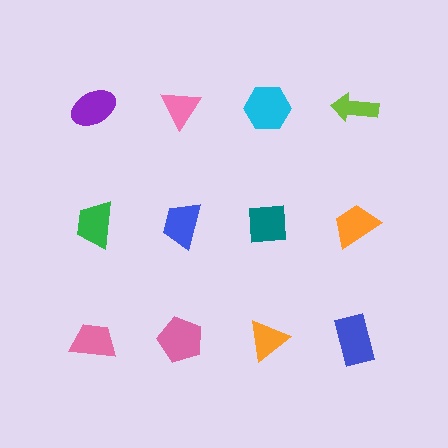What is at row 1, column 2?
A pink triangle.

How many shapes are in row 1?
4 shapes.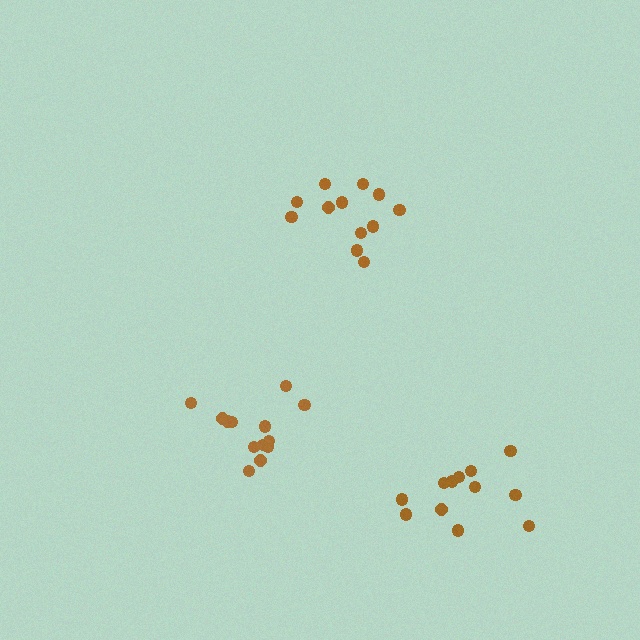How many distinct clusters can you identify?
There are 3 distinct clusters.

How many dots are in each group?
Group 1: 12 dots, Group 2: 13 dots, Group 3: 12 dots (37 total).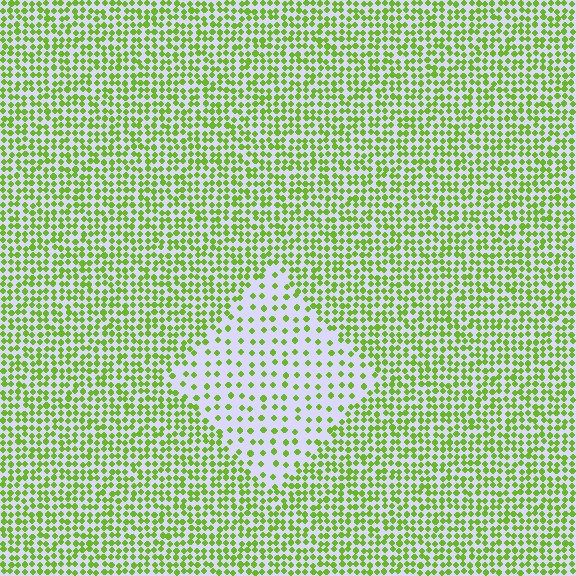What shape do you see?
I see a diamond.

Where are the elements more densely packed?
The elements are more densely packed outside the diamond boundary.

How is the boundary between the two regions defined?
The boundary is defined by a change in element density (approximately 2.4x ratio). All elements are the same color, size, and shape.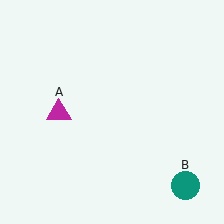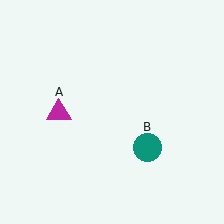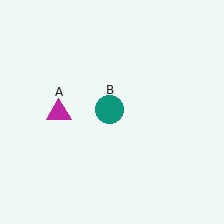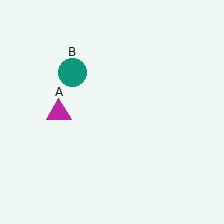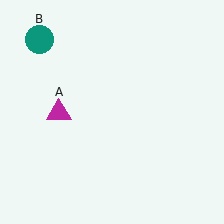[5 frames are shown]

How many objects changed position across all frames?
1 object changed position: teal circle (object B).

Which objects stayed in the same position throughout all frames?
Magenta triangle (object A) remained stationary.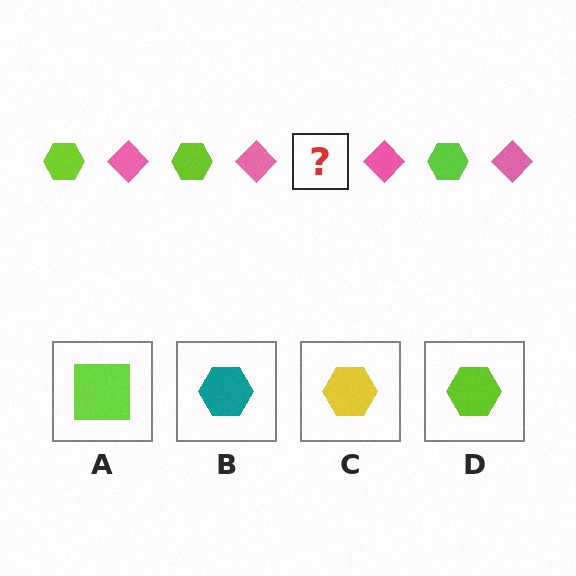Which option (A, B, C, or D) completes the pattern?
D.